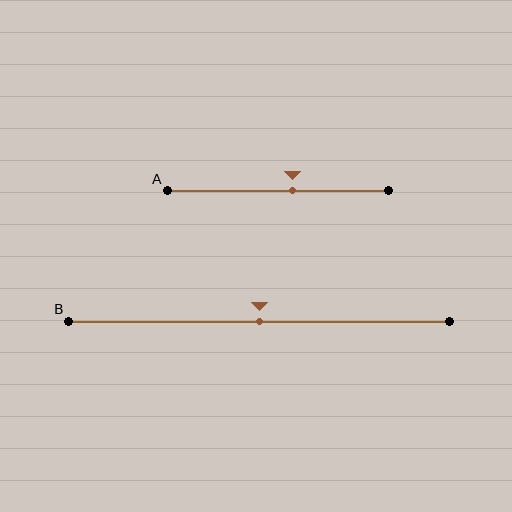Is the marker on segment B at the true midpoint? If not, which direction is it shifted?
Yes, the marker on segment B is at the true midpoint.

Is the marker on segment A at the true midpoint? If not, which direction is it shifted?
No, the marker on segment A is shifted to the right by about 6% of the segment length.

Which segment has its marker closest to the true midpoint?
Segment B has its marker closest to the true midpoint.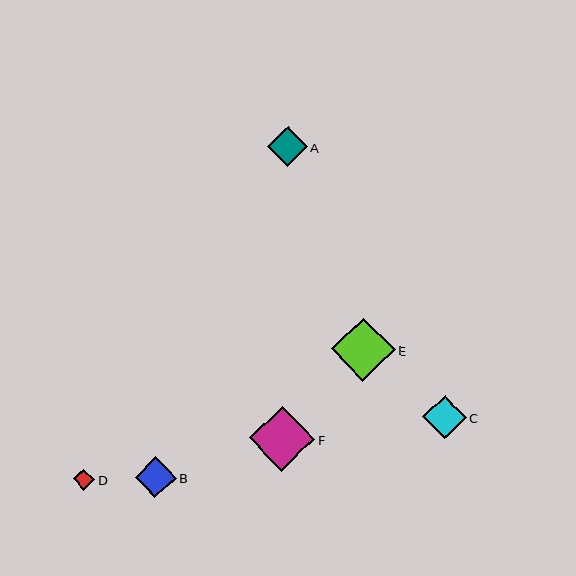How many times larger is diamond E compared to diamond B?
Diamond E is approximately 1.5 times the size of diamond B.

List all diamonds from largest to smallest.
From largest to smallest: F, E, C, B, A, D.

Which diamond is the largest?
Diamond F is the largest with a size of approximately 65 pixels.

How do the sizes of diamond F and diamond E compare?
Diamond F and diamond E are approximately the same size.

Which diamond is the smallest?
Diamond D is the smallest with a size of approximately 21 pixels.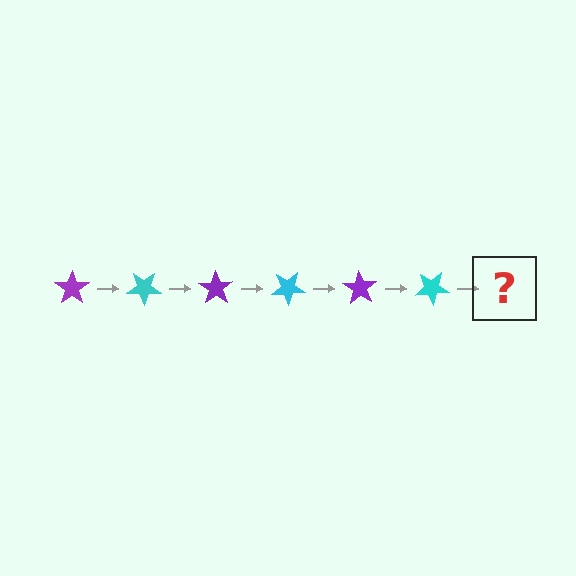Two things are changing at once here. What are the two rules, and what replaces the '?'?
The two rules are that it rotates 35 degrees each step and the color cycles through purple and cyan. The '?' should be a purple star, rotated 210 degrees from the start.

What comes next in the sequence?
The next element should be a purple star, rotated 210 degrees from the start.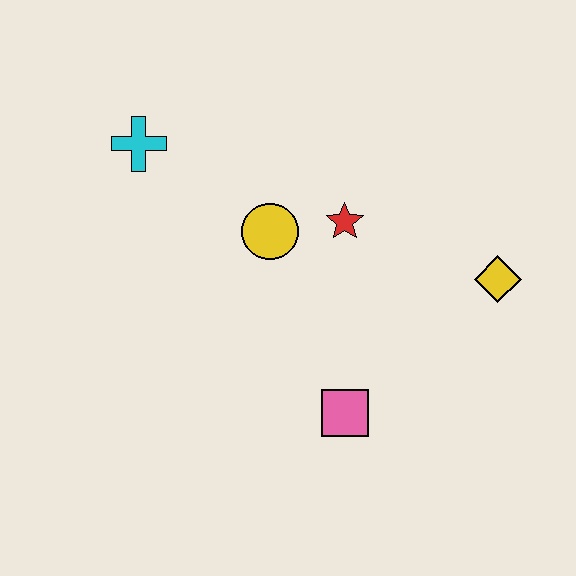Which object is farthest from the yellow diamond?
The cyan cross is farthest from the yellow diamond.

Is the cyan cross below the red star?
No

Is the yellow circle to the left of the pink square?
Yes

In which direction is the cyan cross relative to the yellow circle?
The cyan cross is to the left of the yellow circle.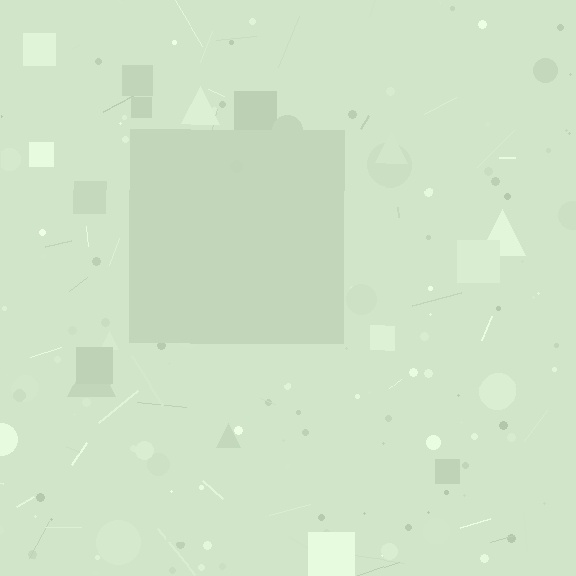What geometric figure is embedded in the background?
A square is embedded in the background.